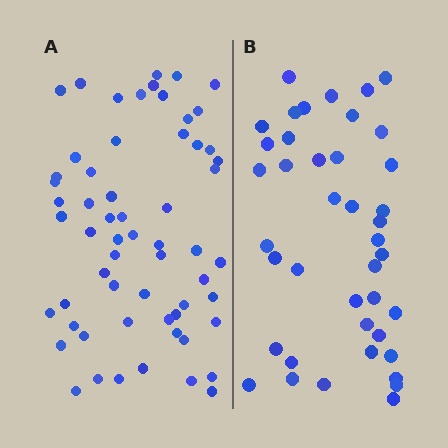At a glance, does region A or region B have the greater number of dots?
Region A (the left region) has more dots.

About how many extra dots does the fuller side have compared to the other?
Region A has approximately 20 more dots than region B.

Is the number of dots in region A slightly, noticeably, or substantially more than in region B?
Region A has substantially more. The ratio is roughly 1.5 to 1.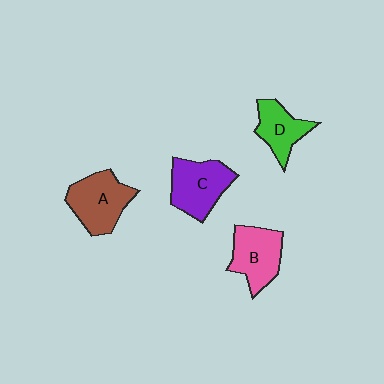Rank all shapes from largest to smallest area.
From largest to smallest: A (brown), C (purple), B (pink), D (green).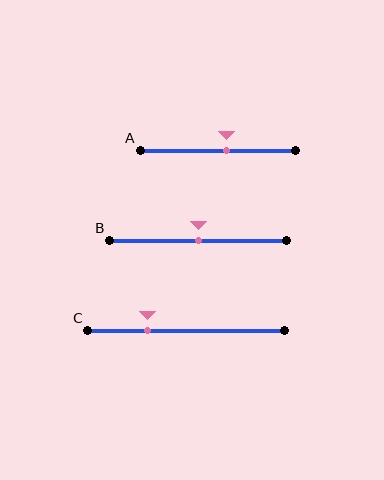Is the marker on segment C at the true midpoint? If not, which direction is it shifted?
No, the marker on segment C is shifted to the left by about 20% of the segment length.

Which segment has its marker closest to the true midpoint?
Segment B has its marker closest to the true midpoint.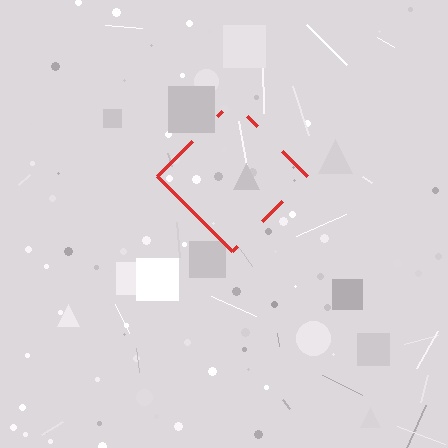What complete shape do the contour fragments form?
The contour fragments form a diamond.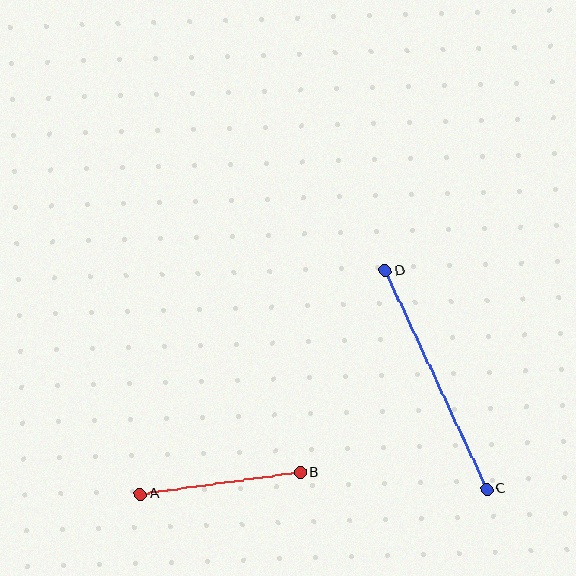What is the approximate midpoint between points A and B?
The midpoint is at approximately (220, 483) pixels.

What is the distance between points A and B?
The distance is approximately 161 pixels.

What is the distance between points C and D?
The distance is approximately 241 pixels.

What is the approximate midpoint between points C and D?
The midpoint is at approximately (436, 380) pixels.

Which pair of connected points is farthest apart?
Points C and D are farthest apart.